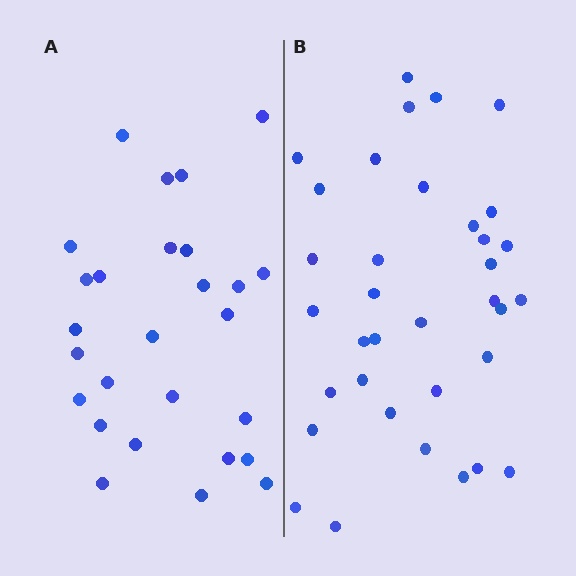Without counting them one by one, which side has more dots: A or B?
Region B (the right region) has more dots.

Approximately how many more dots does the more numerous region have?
Region B has roughly 8 or so more dots than region A.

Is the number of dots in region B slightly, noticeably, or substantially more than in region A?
Region B has noticeably more, but not dramatically so. The ratio is roughly 1.3 to 1.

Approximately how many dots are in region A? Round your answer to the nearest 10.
About 30 dots. (The exact count is 27, which rounds to 30.)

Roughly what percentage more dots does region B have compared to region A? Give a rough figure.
About 30% more.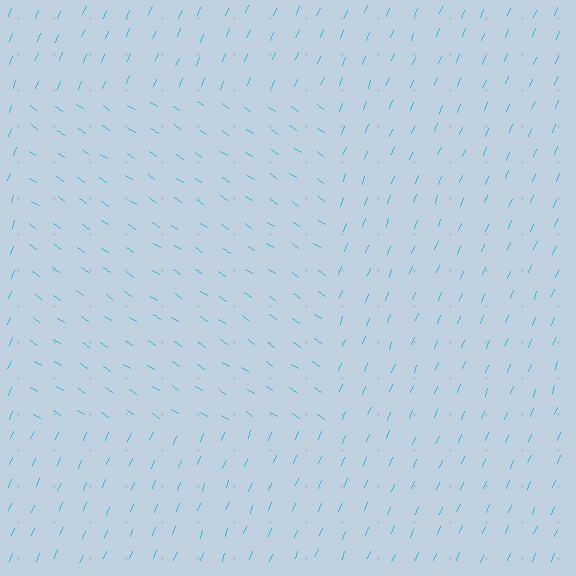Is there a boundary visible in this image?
Yes, there is a texture boundary formed by a change in line orientation.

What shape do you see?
I see a rectangle.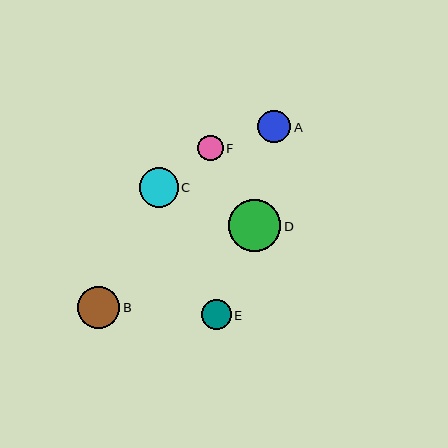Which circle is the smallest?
Circle F is the smallest with a size of approximately 26 pixels.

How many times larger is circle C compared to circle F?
Circle C is approximately 1.5 times the size of circle F.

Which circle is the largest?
Circle D is the largest with a size of approximately 52 pixels.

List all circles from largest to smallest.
From largest to smallest: D, B, C, A, E, F.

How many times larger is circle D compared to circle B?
Circle D is approximately 1.2 times the size of circle B.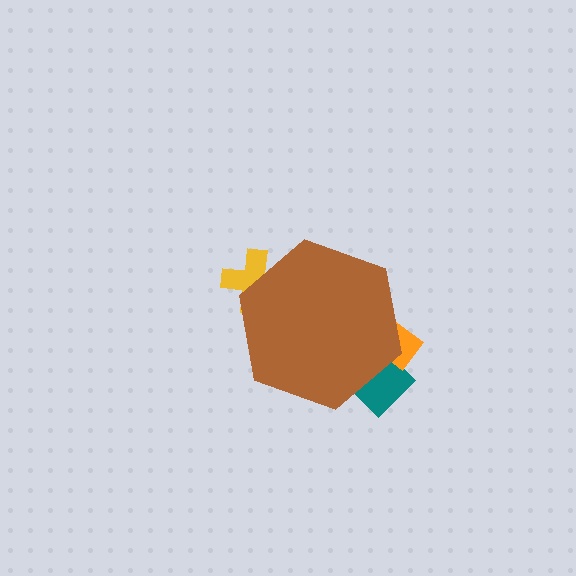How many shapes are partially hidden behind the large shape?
3 shapes are partially hidden.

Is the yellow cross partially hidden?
Yes, the yellow cross is partially hidden behind the brown hexagon.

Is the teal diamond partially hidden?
Yes, the teal diamond is partially hidden behind the brown hexagon.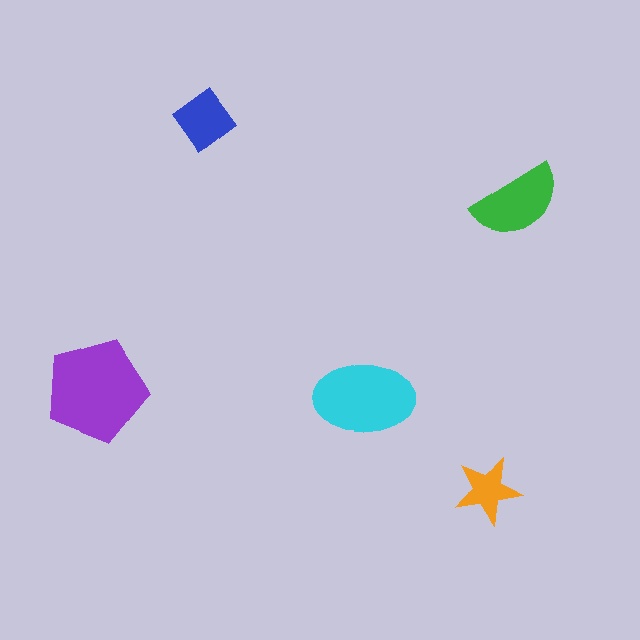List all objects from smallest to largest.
The orange star, the blue diamond, the green semicircle, the cyan ellipse, the purple pentagon.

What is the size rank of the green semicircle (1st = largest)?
3rd.